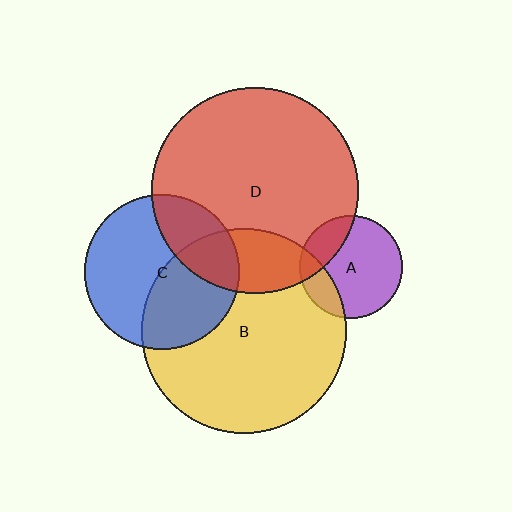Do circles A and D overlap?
Yes.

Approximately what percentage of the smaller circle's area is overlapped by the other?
Approximately 20%.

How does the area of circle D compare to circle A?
Approximately 4.0 times.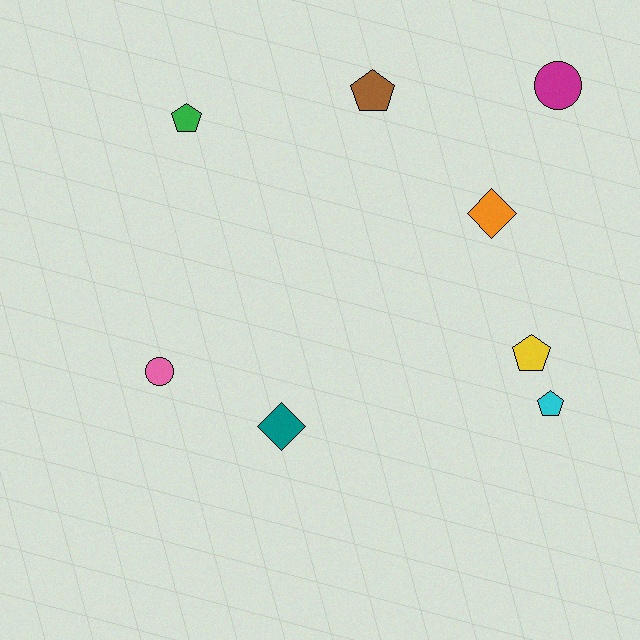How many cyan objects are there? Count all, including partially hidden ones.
There is 1 cyan object.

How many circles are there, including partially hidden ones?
There are 2 circles.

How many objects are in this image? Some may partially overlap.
There are 8 objects.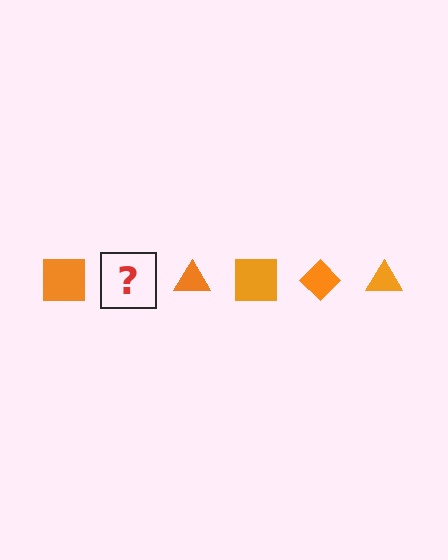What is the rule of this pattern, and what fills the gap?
The rule is that the pattern cycles through square, diamond, triangle shapes in orange. The gap should be filled with an orange diamond.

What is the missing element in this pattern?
The missing element is an orange diamond.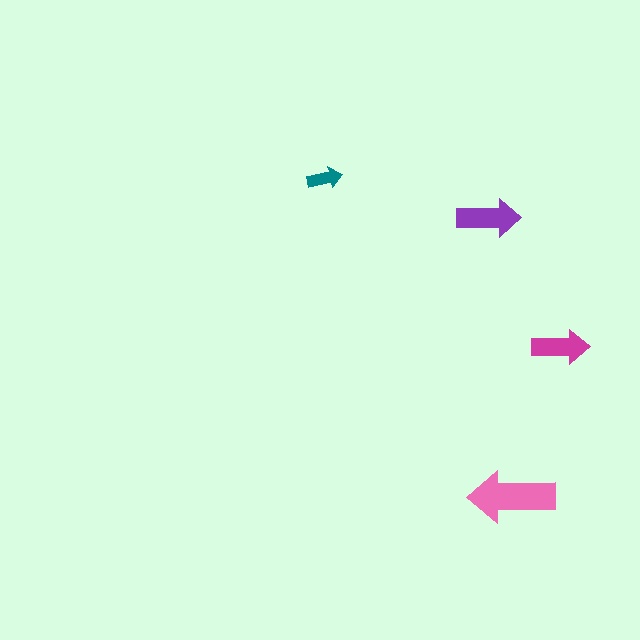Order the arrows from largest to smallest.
the pink one, the purple one, the magenta one, the teal one.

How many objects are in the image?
There are 4 objects in the image.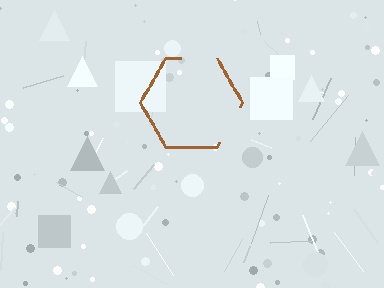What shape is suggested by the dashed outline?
The dashed outline suggests a hexagon.